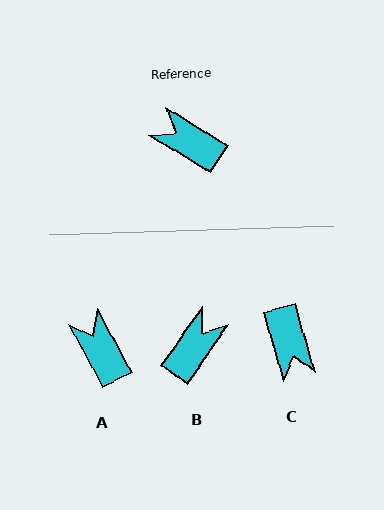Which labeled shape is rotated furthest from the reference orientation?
C, about 137 degrees away.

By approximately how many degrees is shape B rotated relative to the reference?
Approximately 94 degrees clockwise.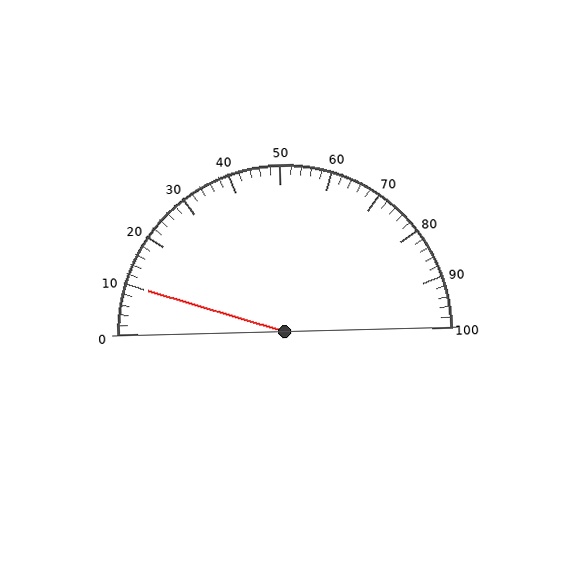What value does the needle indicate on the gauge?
The needle indicates approximately 10.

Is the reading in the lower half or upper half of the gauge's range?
The reading is in the lower half of the range (0 to 100).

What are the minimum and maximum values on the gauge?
The gauge ranges from 0 to 100.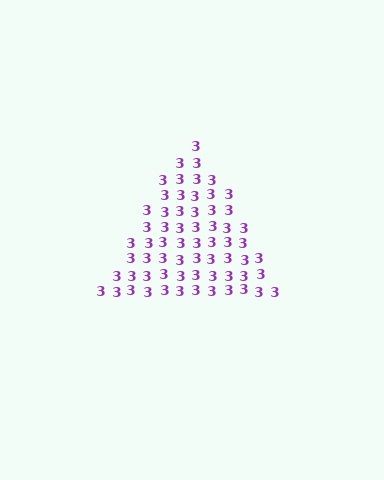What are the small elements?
The small elements are digit 3's.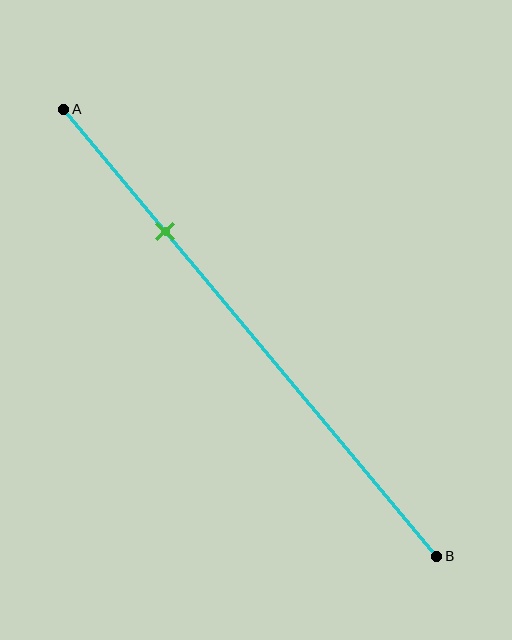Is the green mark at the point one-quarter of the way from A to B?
Yes, the mark is approximately at the one-quarter point.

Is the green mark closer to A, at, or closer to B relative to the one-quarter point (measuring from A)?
The green mark is approximately at the one-quarter point of segment AB.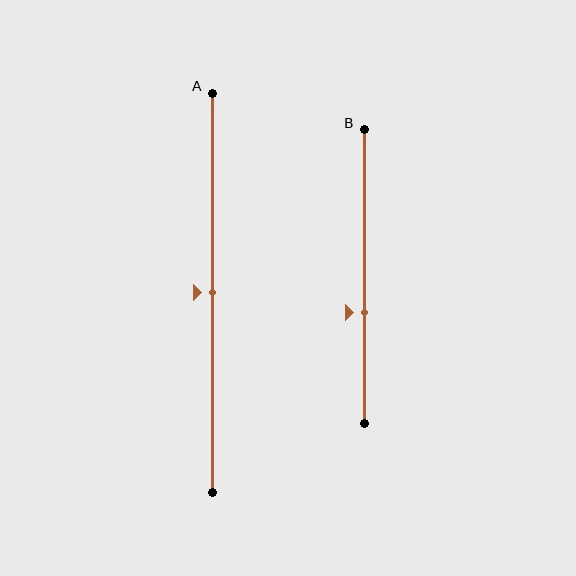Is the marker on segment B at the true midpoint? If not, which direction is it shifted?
No, the marker on segment B is shifted downward by about 12% of the segment length.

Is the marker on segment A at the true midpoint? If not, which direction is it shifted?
Yes, the marker on segment A is at the true midpoint.